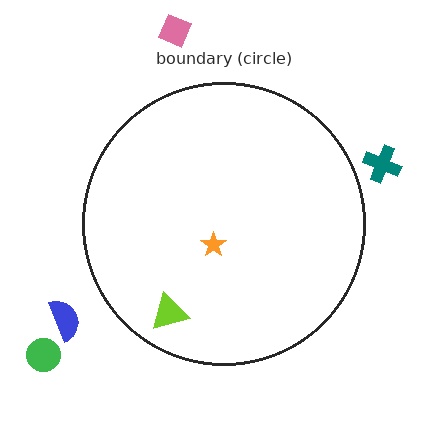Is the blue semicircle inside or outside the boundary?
Outside.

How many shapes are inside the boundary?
2 inside, 4 outside.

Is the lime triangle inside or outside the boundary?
Inside.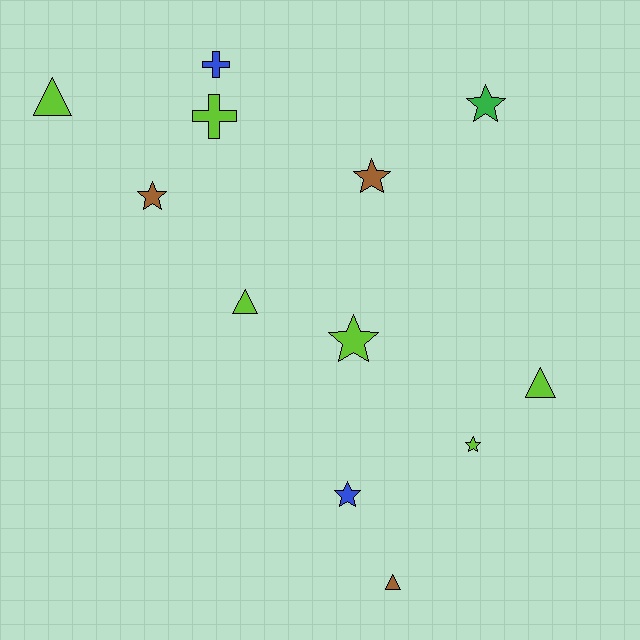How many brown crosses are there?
There are no brown crosses.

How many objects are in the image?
There are 12 objects.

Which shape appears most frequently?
Star, with 6 objects.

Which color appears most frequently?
Lime, with 6 objects.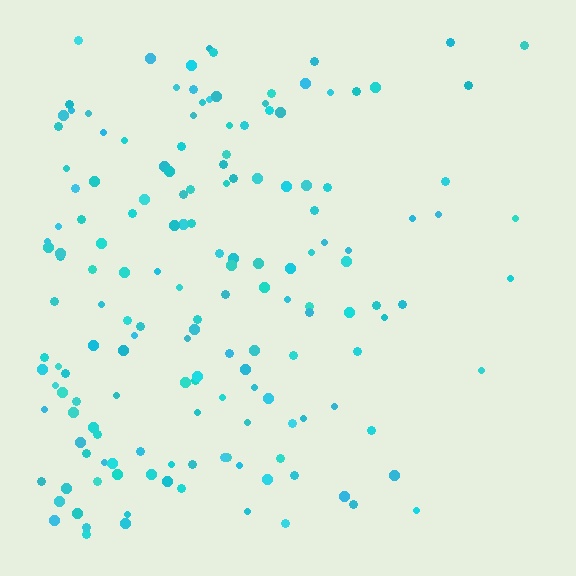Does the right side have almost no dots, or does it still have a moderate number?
Still a moderate number, just noticeably fewer than the left.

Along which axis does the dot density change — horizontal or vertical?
Horizontal.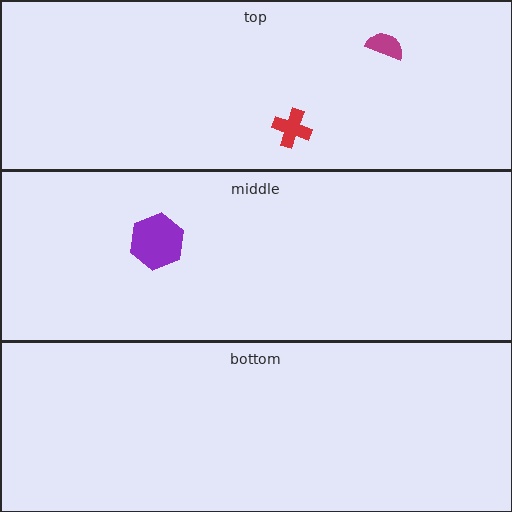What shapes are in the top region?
The magenta semicircle, the red cross.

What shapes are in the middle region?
The purple hexagon.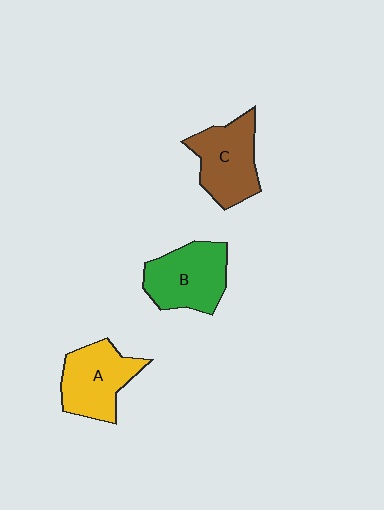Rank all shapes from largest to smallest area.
From largest to smallest: B (green), C (brown), A (yellow).